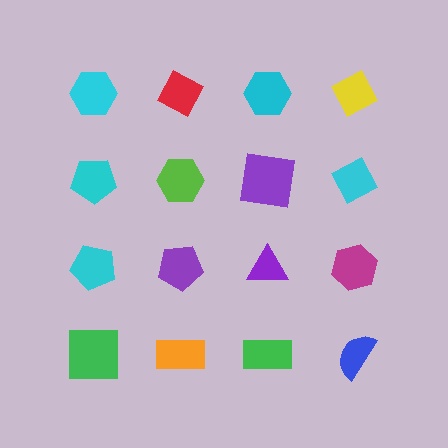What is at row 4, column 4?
A blue semicircle.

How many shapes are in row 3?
4 shapes.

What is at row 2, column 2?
A lime hexagon.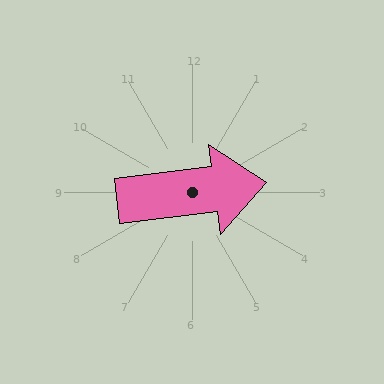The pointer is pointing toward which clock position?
Roughly 3 o'clock.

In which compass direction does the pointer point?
East.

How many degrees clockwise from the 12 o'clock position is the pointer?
Approximately 83 degrees.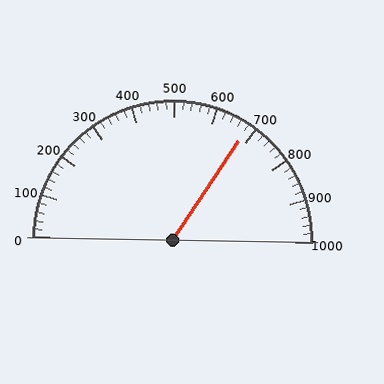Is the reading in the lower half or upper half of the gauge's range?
The reading is in the upper half of the range (0 to 1000).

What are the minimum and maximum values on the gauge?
The gauge ranges from 0 to 1000.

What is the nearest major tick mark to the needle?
The nearest major tick mark is 700.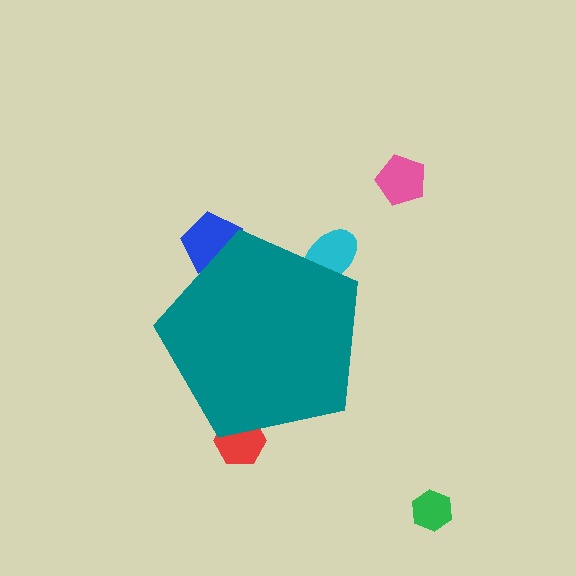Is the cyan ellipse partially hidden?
Yes, the cyan ellipse is partially hidden behind the teal pentagon.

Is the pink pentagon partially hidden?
No, the pink pentagon is fully visible.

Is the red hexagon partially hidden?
Yes, the red hexagon is partially hidden behind the teal pentagon.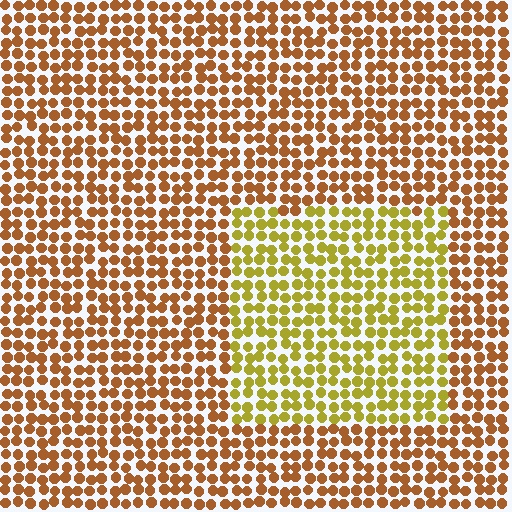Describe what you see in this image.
The image is filled with small brown elements in a uniform arrangement. A rectangle-shaped region is visible where the elements are tinted to a slightly different hue, forming a subtle color boundary.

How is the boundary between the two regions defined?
The boundary is defined purely by a slight shift in hue (about 35 degrees). Spacing, size, and orientation are identical on both sides.